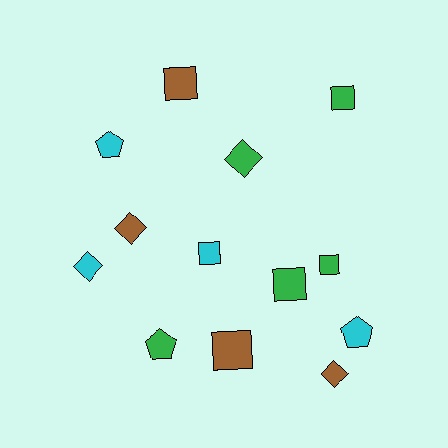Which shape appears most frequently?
Square, with 6 objects.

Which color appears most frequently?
Green, with 5 objects.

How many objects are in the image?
There are 13 objects.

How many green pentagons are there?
There is 1 green pentagon.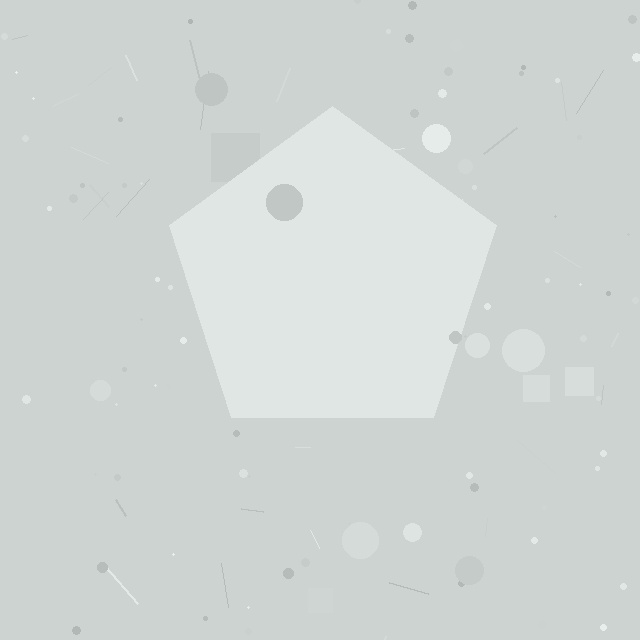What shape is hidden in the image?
A pentagon is hidden in the image.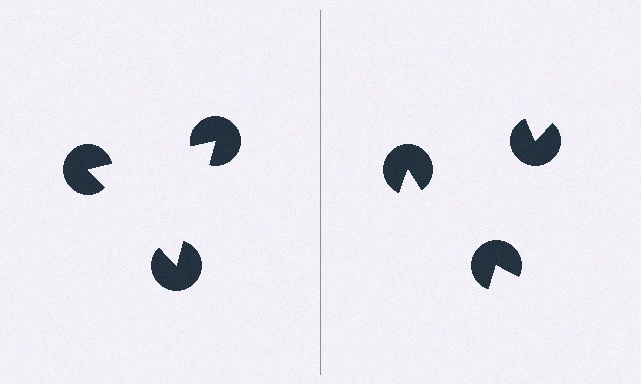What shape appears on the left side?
An illusory triangle.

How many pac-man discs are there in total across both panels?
6 — 3 on each side.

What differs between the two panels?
The pac-man discs are positioned identically on both sides; only the wedge orientations differ. On the left they align to a triangle; on the right they are misaligned.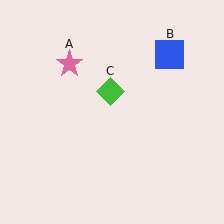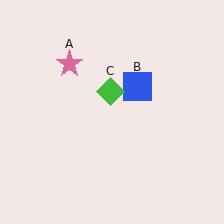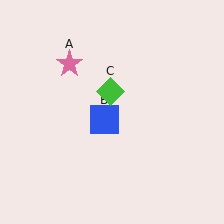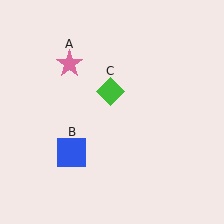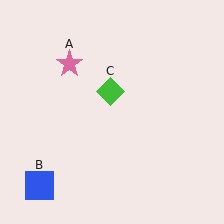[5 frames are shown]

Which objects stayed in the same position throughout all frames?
Pink star (object A) and green diamond (object C) remained stationary.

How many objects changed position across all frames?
1 object changed position: blue square (object B).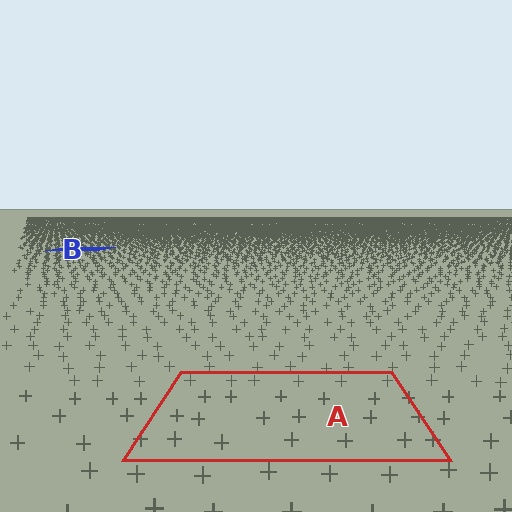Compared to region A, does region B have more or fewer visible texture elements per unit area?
Region B has more texture elements per unit area — they are packed more densely because it is farther away.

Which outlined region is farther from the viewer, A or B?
Region B is farther from the viewer — the texture elements inside it appear smaller and more densely packed.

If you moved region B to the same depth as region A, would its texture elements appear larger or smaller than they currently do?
They would appear larger. At a closer depth, the same texture elements are projected at a bigger on-screen size.